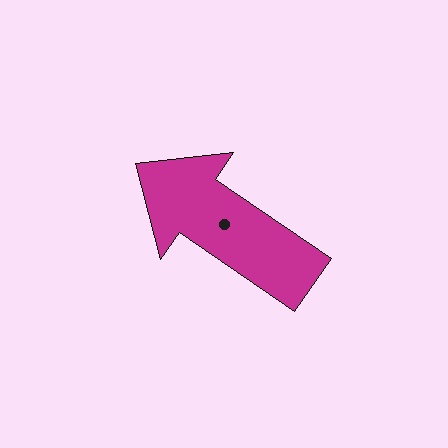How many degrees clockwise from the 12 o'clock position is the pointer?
Approximately 304 degrees.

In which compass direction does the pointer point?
Northwest.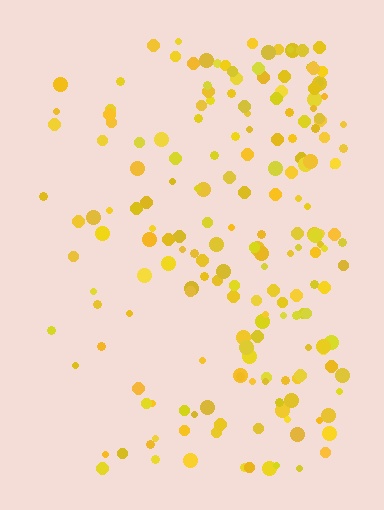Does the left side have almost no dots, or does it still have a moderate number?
Still a moderate number, just noticeably fewer than the right.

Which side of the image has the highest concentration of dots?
The right.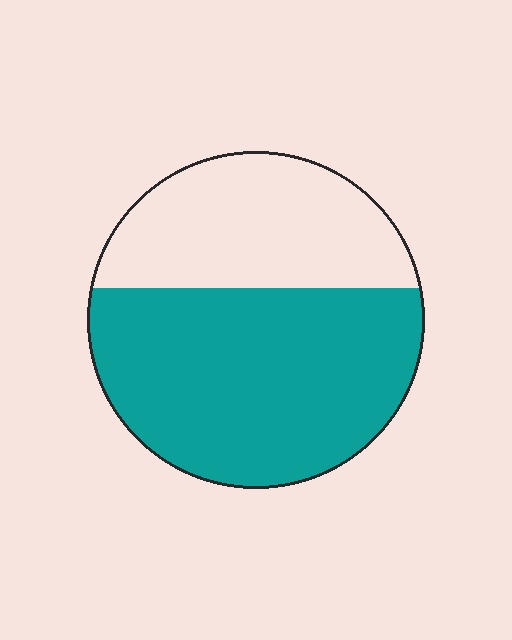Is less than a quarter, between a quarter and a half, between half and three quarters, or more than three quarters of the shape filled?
Between half and three quarters.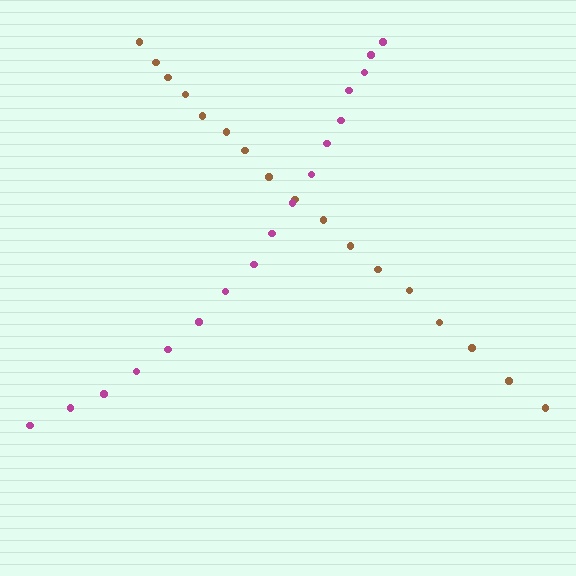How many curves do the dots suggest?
There are 2 distinct paths.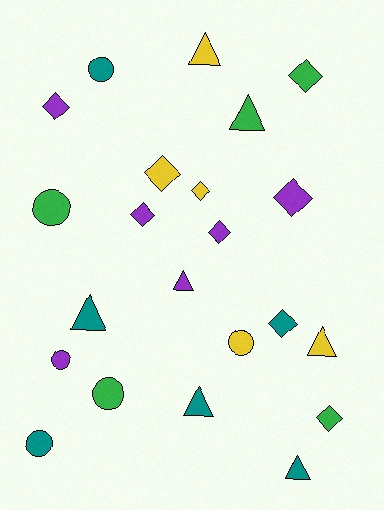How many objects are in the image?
There are 22 objects.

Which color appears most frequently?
Teal, with 6 objects.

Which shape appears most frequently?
Diamond, with 9 objects.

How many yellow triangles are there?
There are 2 yellow triangles.